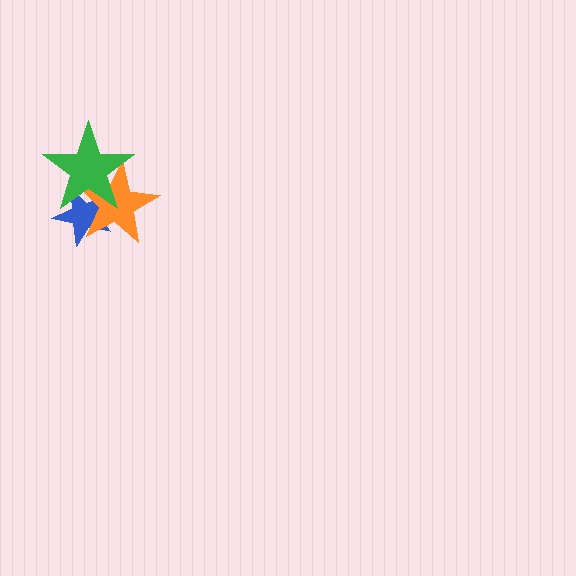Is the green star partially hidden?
No, no other shape covers it.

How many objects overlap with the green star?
2 objects overlap with the green star.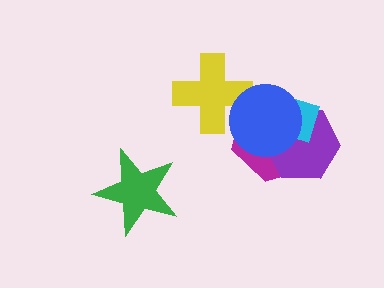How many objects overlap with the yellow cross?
2 objects overlap with the yellow cross.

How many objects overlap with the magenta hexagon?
4 objects overlap with the magenta hexagon.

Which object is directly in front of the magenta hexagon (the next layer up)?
The purple hexagon is directly in front of the magenta hexagon.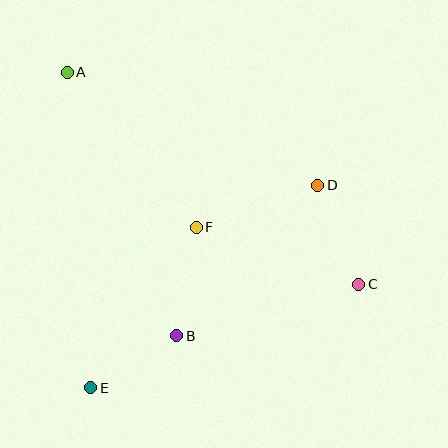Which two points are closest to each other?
Points B and E are closest to each other.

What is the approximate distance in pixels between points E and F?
The distance between E and F is approximately 192 pixels.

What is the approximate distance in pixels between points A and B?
The distance between A and B is approximately 285 pixels.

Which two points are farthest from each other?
Points A and C are farthest from each other.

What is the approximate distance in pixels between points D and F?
The distance between D and F is approximately 129 pixels.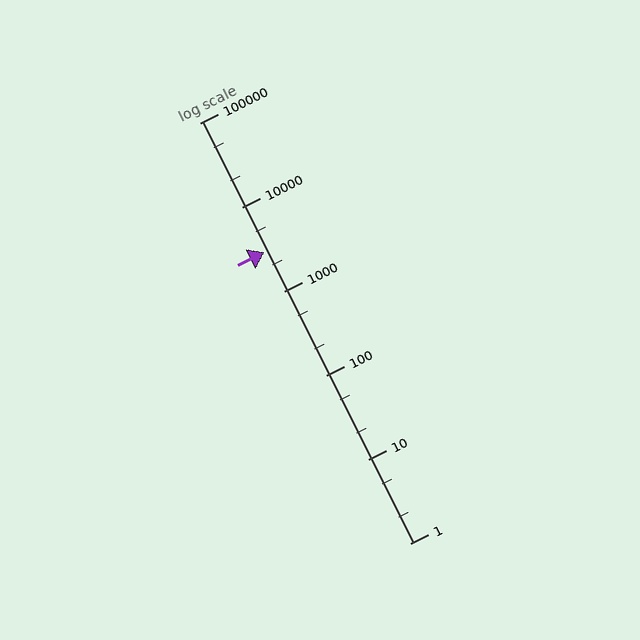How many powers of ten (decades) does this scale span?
The scale spans 5 decades, from 1 to 100000.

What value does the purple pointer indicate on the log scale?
The pointer indicates approximately 2900.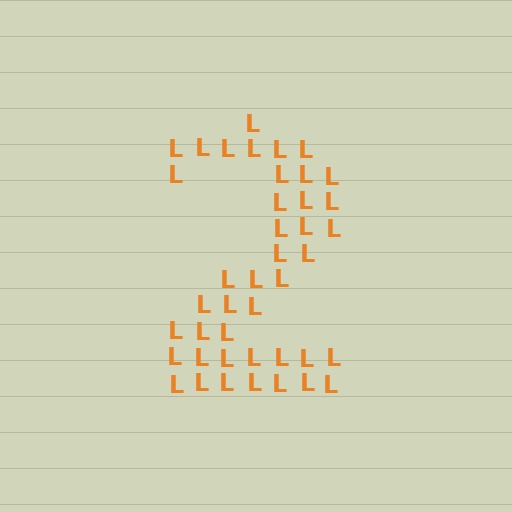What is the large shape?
The large shape is the digit 2.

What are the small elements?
The small elements are letter L's.